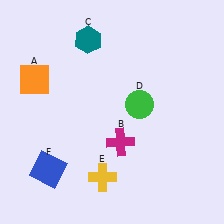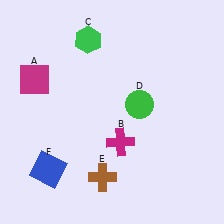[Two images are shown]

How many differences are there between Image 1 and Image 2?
There are 3 differences between the two images.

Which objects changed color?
A changed from orange to magenta. C changed from teal to green. E changed from yellow to brown.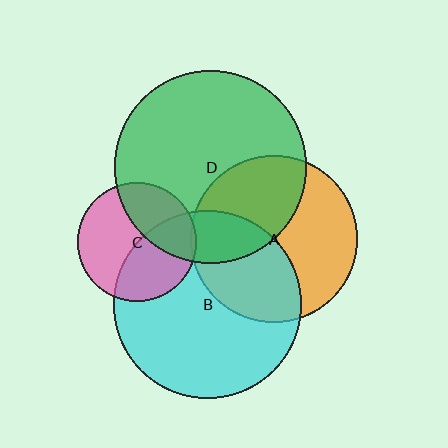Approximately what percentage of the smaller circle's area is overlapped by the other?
Approximately 40%.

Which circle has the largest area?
Circle D (green).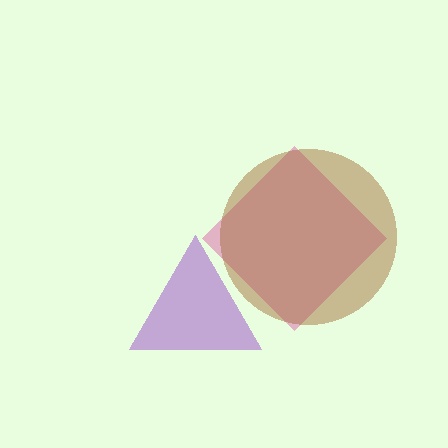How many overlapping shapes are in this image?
There are 3 overlapping shapes in the image.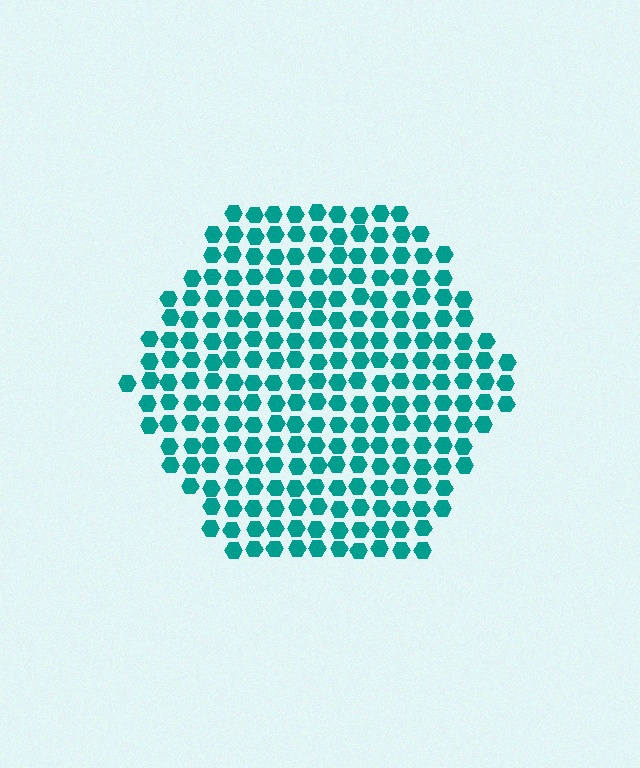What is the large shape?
The large shape is a hexagon.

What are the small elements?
The small elements are hexagons.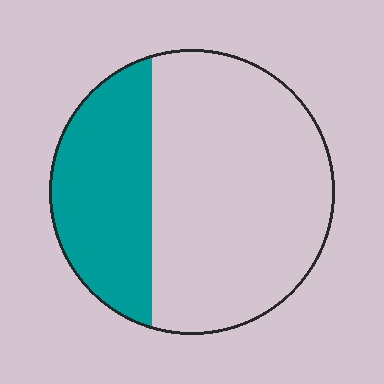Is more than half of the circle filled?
No.